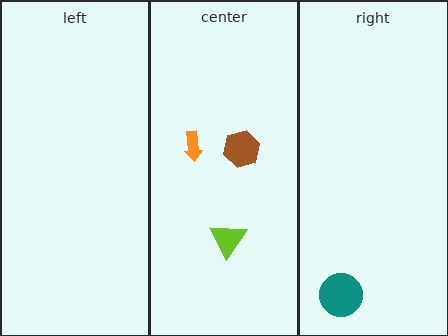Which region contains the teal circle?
The right region.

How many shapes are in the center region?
3.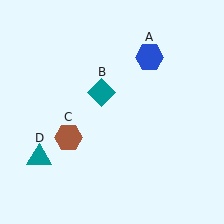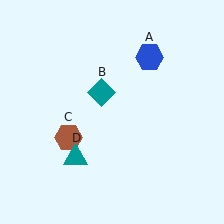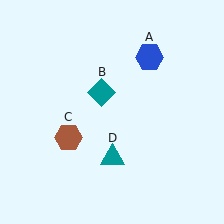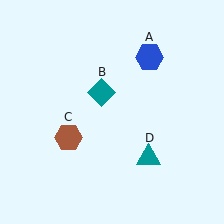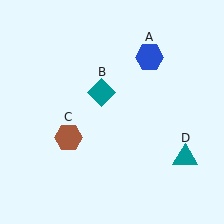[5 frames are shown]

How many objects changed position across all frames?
1 object changed position: teal triangle (object D).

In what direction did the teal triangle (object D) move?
The teal triangle (object D) moved right.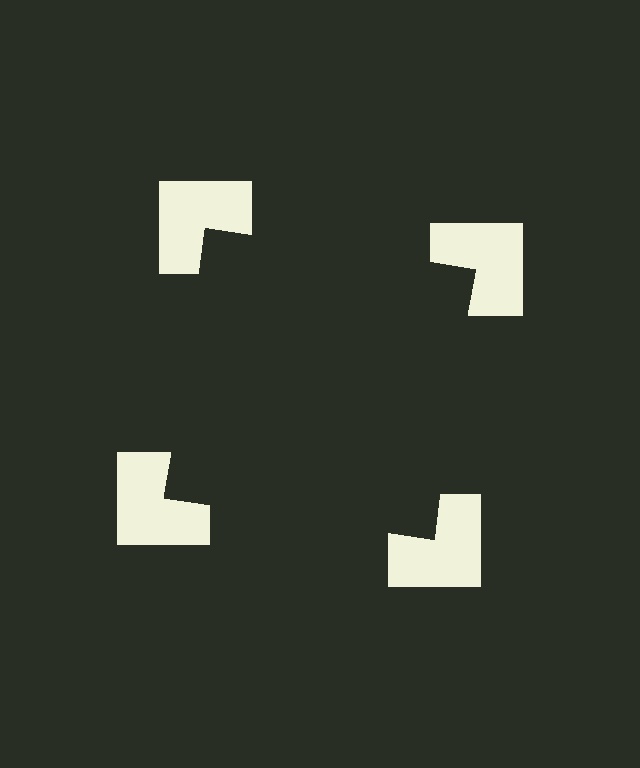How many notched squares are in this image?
There are 4 — one at each vertex of the illusory square.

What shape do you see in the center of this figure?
An illusory square — its edges are inferred from the aligned wedge cuts in the notched squares, not physically drawn.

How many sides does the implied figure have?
4 sides.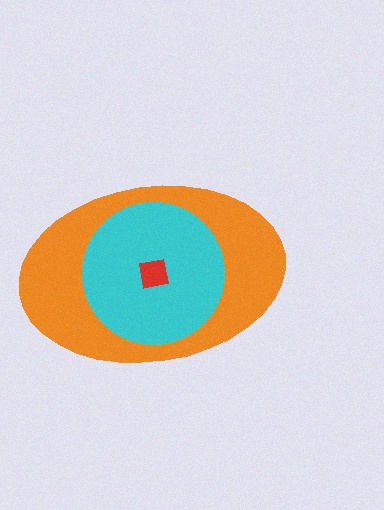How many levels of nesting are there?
3.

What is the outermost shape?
The orange ellipse.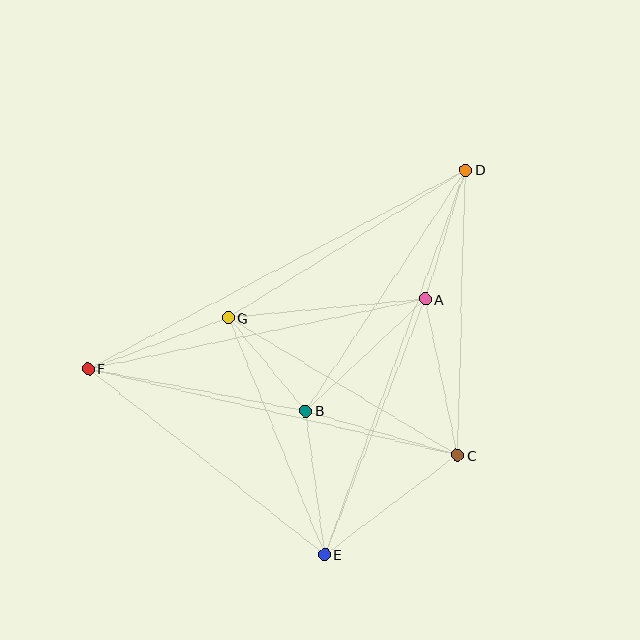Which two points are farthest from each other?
Points D and F are farthest from each other.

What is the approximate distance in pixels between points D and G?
The distance between D and G is approximately 280 pixels.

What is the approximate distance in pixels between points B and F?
The distance between B and F is approximately 222 pixels.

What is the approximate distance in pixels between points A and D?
The distance between A and D is approximately 136 pixels.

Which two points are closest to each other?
Points B and G are closest to each other.